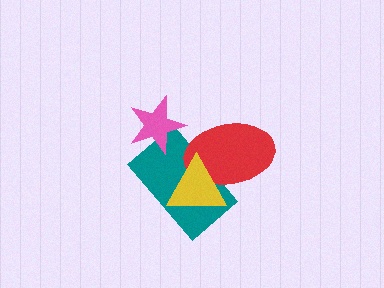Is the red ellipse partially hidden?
Yes, it is partially covered by another shape.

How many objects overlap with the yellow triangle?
2 objects overlap with the yellow triangle.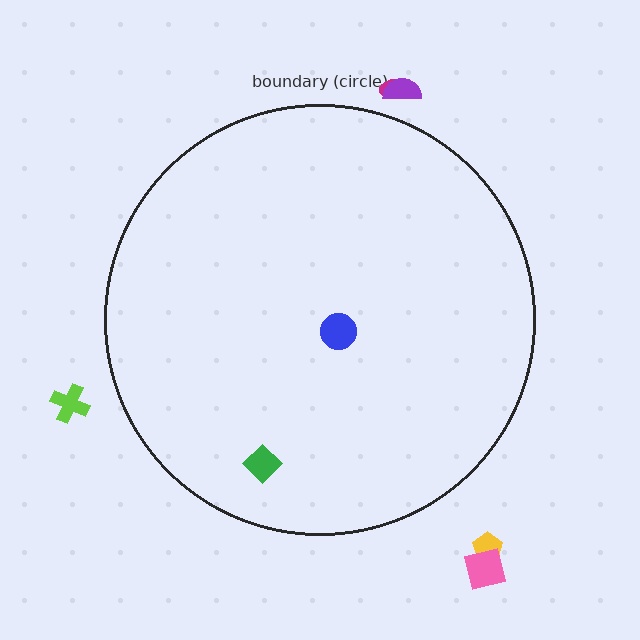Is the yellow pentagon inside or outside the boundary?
Outside.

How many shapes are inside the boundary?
2 inside, 5 outside.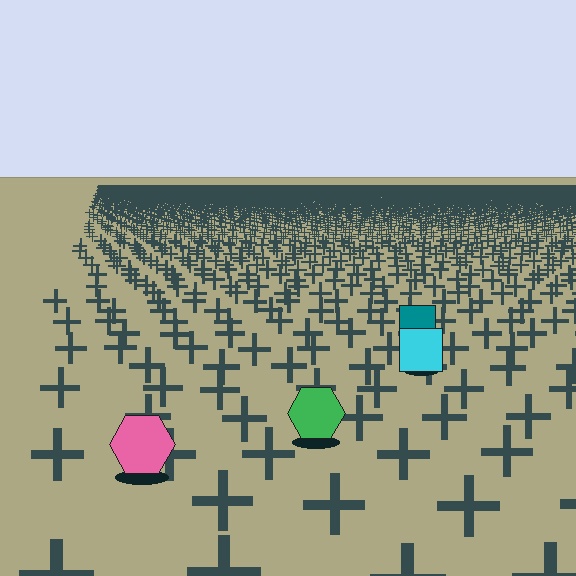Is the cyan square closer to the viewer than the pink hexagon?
No. The pink hexagon is closer — you can tell from the texture gradient: the ground texture is coarser near it.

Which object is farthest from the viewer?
The teal square is farthest from the viewer. It appears smaller and the ground texture around it is denser.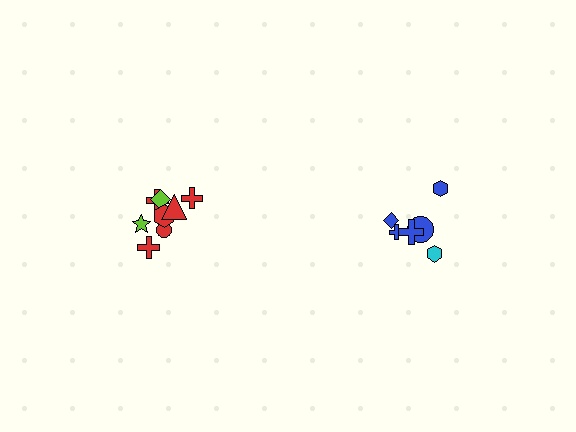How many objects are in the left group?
There are 8 objects.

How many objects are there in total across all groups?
There are 14 objects.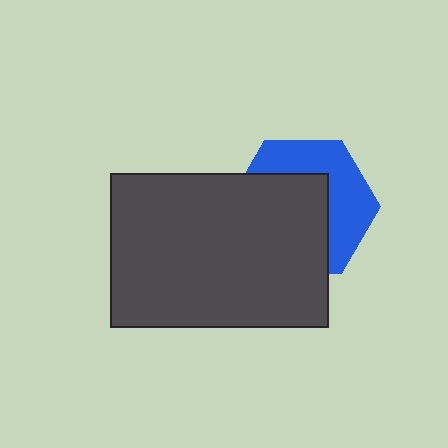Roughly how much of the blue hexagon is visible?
A small part of it is visible (roughly 44%).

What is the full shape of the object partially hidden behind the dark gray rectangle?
The partially hidden object is a blue hexagon.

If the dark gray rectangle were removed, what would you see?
You would see the complete blue hexagon.